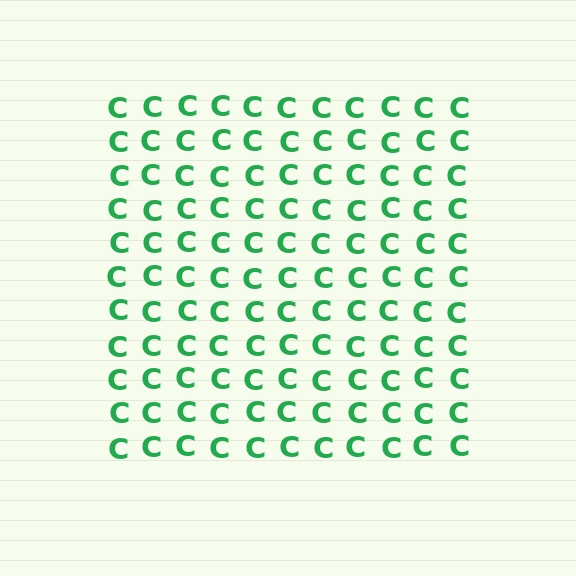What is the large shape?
The large shape is a square.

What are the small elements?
The small elements are letter C's.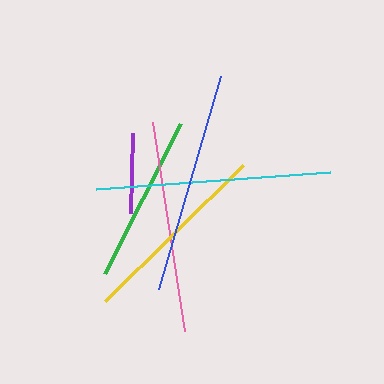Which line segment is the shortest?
The purple line is the shortest at approximately 80 pixels.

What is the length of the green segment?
The green segment is approximately 167 pixels long.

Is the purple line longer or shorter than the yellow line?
The yellow line is longer than the purple line.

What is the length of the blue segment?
The blue segment is approximately 222 pixels long.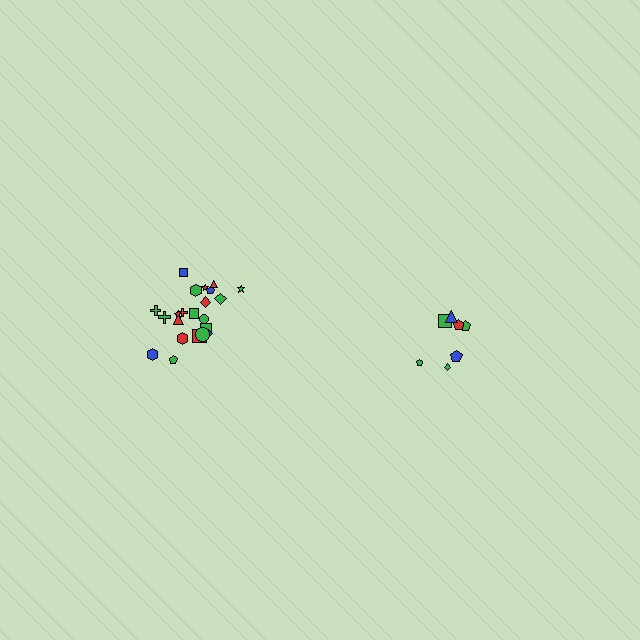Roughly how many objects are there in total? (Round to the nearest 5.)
Roughly 30 objects in total.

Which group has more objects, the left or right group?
The left group.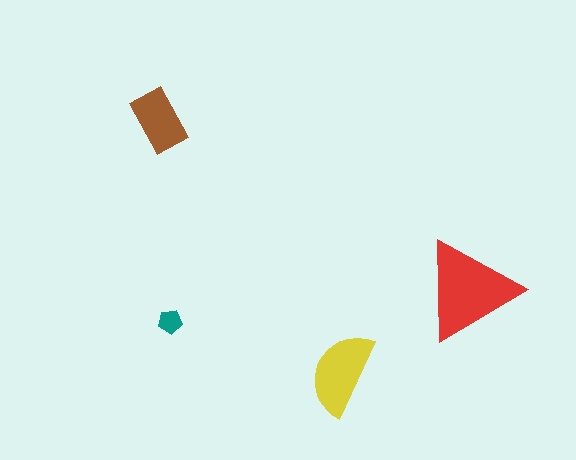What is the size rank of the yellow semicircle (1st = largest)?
2nd.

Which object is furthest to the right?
The red triangle is rightmost.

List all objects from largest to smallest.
The red triangle, the yellow semicircle, the brown rectangle, the teal pentagon.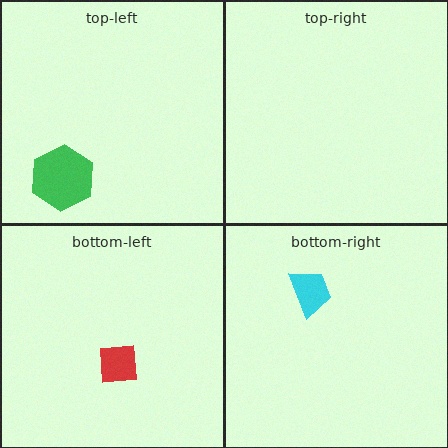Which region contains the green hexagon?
The top-left region.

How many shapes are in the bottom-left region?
1.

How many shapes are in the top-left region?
1.